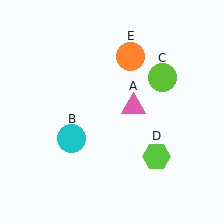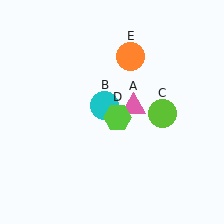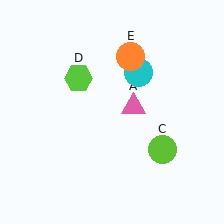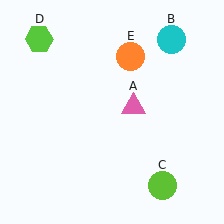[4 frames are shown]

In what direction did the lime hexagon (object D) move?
The lime hexagon (object D) moved up and to the left.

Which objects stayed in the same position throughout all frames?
Pink triangle (object A) and orange circle (object E) remained stationary.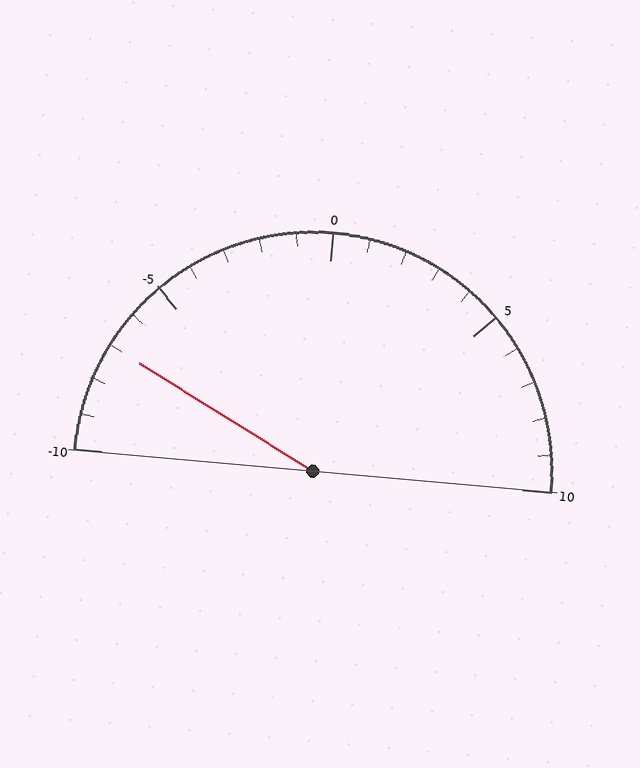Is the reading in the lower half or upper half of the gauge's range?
The reading is in the lower half of the range (-10 to 10).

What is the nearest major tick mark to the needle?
The nearest major tick mark is -5.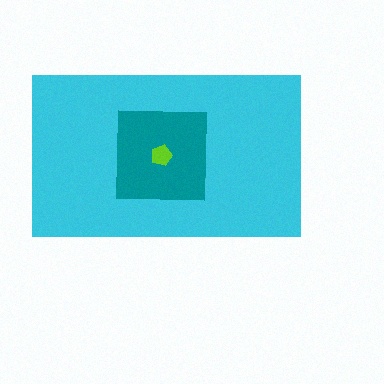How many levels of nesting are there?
3.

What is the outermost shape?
The cyan rectangle.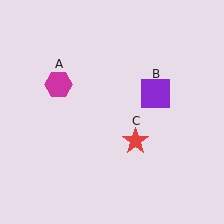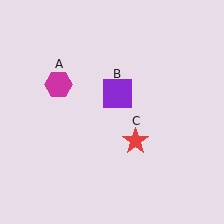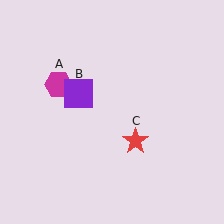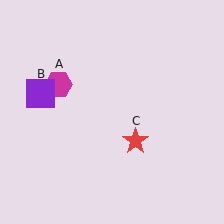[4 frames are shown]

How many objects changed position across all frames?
1 object changed position: purple square (object B).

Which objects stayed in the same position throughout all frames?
Magenta hexagon (object A) and red star (object C) remained stationary.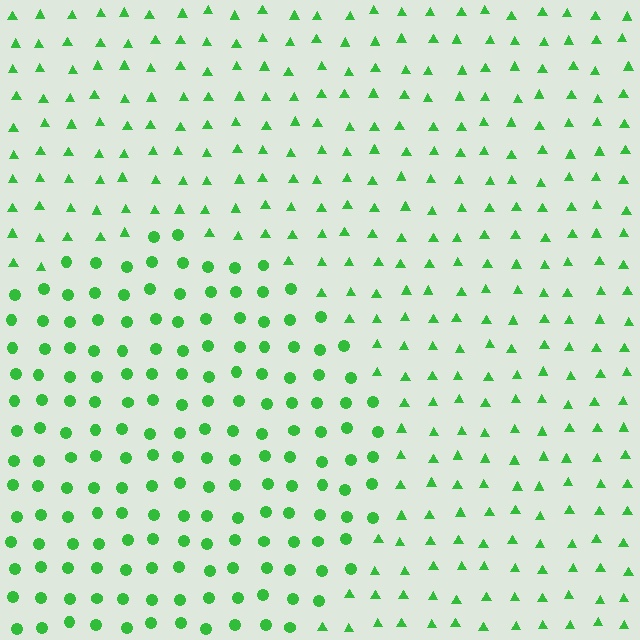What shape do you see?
I see a circle.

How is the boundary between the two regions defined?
The boundary is defined by a change in element shape: circles inside vs. triangles outside. All elements share the same color and spacing.